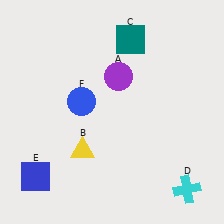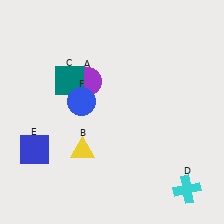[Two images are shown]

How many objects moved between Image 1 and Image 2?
3 objects moved between the two images.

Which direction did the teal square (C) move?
The teal square (C) moved left.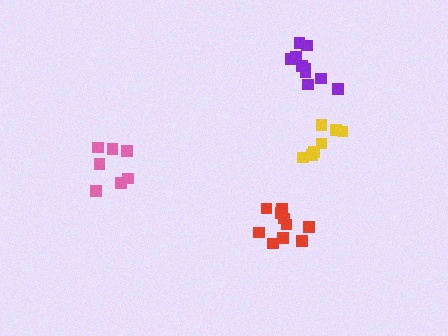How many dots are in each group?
Group 1: 7 dots, Group 2: 10 dots, Group 3: 7 dots, Group 4: 10 dots (34 total).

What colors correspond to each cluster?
The clusters are colored: yellow, purple, pink, red.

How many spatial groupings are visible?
There are 4 spatial groupings.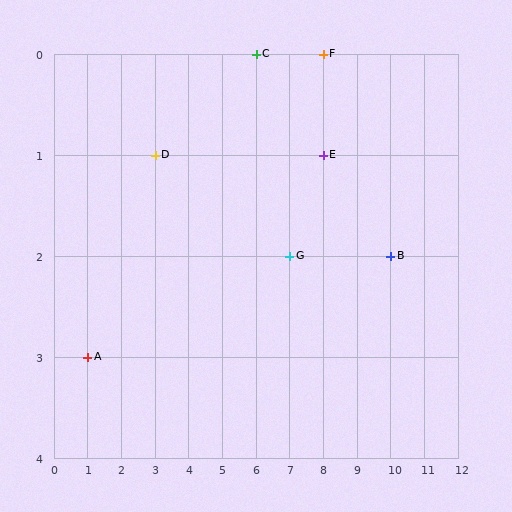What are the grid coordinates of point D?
Point D is at grid coordinates (3, 1).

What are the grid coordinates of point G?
Point G is at grid coordinates (7, 2).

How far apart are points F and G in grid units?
Points F and G are 1 column and 2 rows apart (about 2.2 grid units diagonally).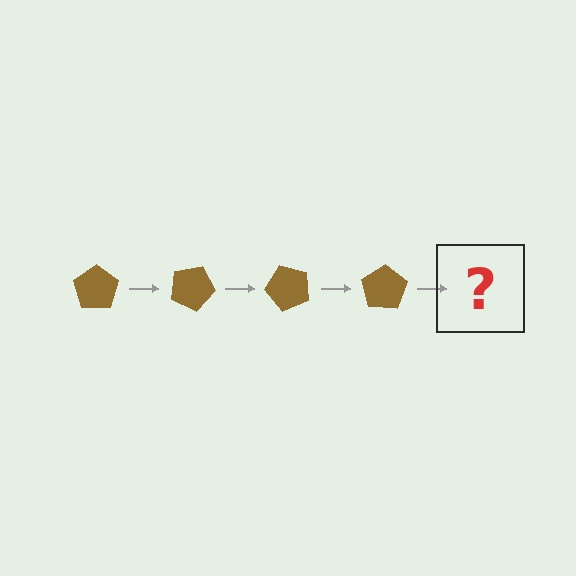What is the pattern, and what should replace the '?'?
The pattern is that the pentagon rotates 25 degrees each step. The '?' should be a brown pentagon rotated 100 degrees.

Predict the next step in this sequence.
The next step is a brown pentagon rotated 100 degrees.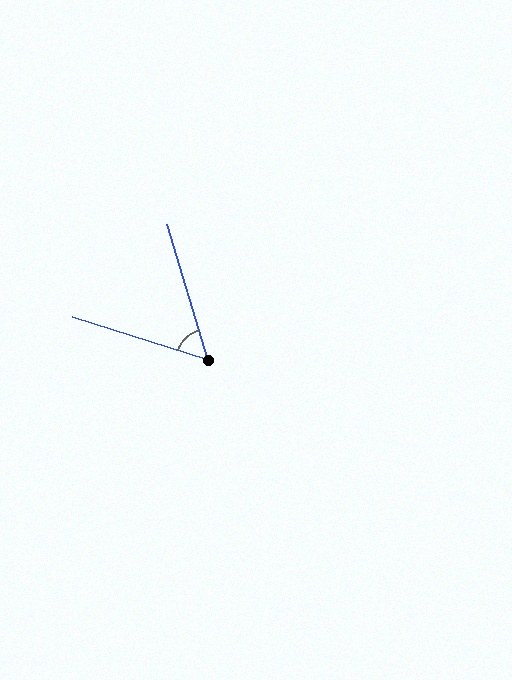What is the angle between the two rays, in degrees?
Approximately 55 degrees.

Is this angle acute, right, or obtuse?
It is acute.